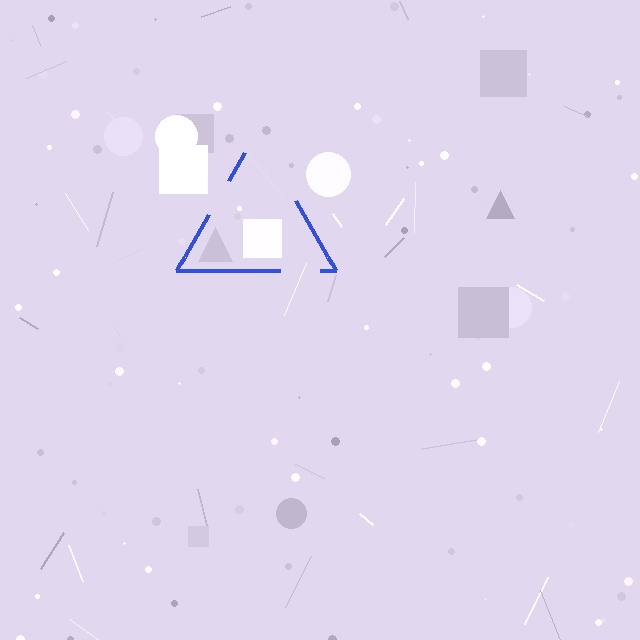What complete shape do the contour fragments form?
The contour fragments form a triangle.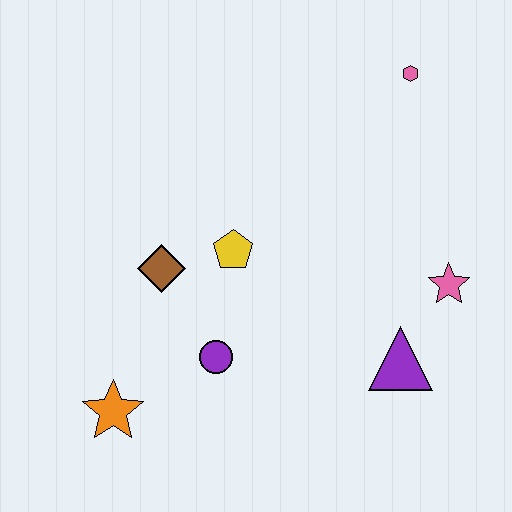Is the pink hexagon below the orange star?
No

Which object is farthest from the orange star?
The pink hexagon is farthest from the orange star.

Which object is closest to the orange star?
The purple circle is closest to the orange star.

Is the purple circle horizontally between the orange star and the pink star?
Yes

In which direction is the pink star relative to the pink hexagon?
The pink star is below the pink hexagon.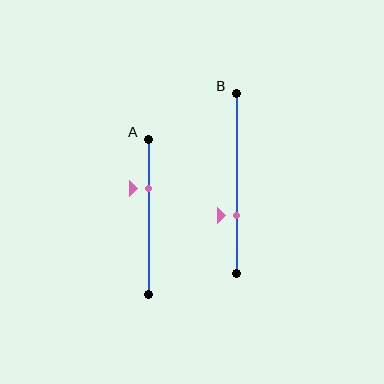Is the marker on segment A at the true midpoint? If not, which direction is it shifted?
No, the marker on segment A is shifted upward by about 18% of the segment length.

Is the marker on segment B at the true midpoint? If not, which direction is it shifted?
No, the marker on segment B is shifted downward by about 18% of the segment length.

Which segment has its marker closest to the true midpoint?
Segment B has its marker closest to the true midpoint.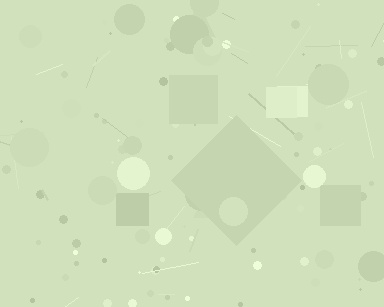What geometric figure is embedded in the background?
A diamond is embedded in the background.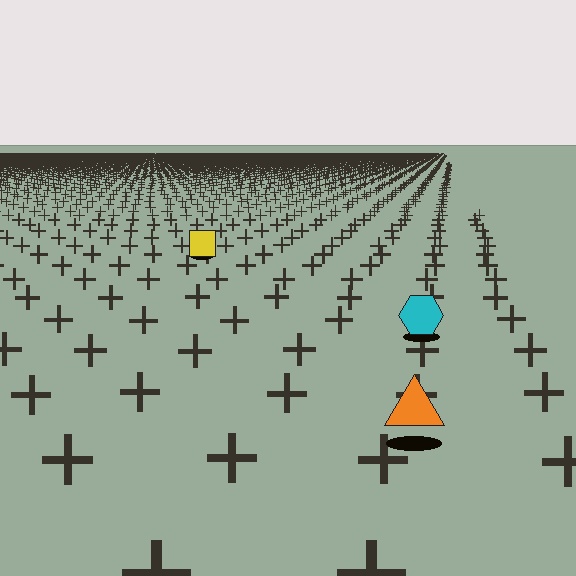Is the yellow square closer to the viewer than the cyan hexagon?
No. The cyan hexagon is closer — you can tell from the texture gradient: the ground texture is coarser near it.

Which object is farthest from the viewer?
The yellow square is farthest from the viewer. It appears smaller and the ground texture around it is denser.